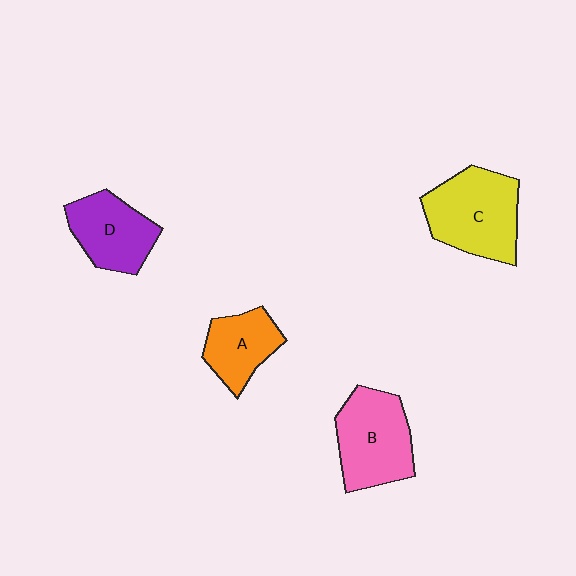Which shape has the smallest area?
Shape A (orange).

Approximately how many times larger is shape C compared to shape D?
Approximately 1.4 times.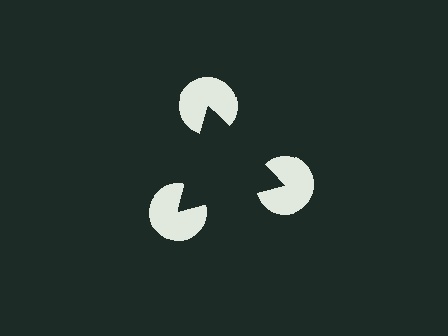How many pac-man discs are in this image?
There are 3 — one at each vertex of the illusory triangle.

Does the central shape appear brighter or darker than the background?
It typically appears slightly darker than the background, even though no actual brightness change is drawn.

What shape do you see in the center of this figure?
An illusory triangle — its edges are inferred from the aligned wedge cuts in the pac-man discs, not physically drawn.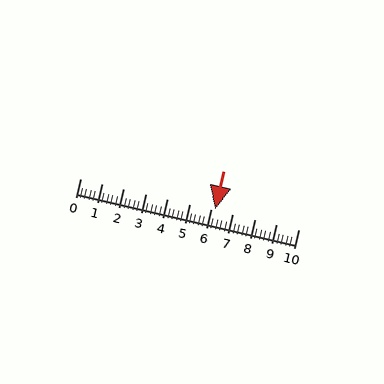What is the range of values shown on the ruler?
The ruler shows values from 0 to 10.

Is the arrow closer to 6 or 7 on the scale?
The arrow is closer to 6.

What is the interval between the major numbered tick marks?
The major tick marks are spaced 1 units apart.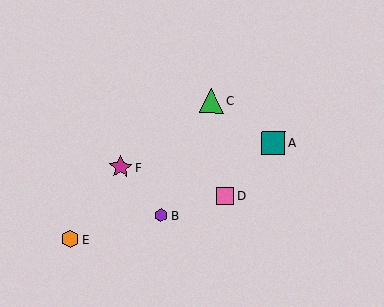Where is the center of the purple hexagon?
The center of the purple hexagon is at (161, 216).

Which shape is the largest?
The green triangle (labeled C) is the largest.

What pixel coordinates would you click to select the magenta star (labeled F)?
Click at (120, 167) to select the magenta star F.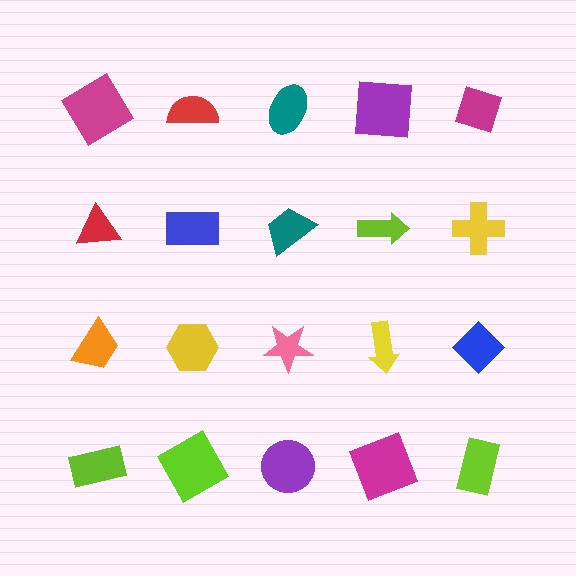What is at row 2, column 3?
A teal trapezoid.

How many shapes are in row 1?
5 shapes.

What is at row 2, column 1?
A red triangle.